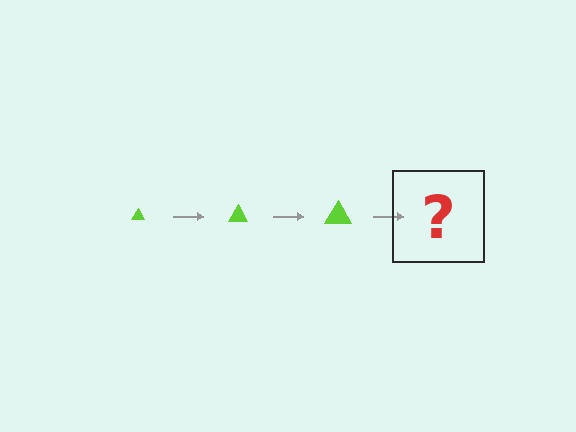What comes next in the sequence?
The next element should be a lime triangle, larger than the previous one.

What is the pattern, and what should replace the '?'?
The pattern is that the triangle gets progressively larger each step. The '?' should be a lime triangle, larger than the previous one.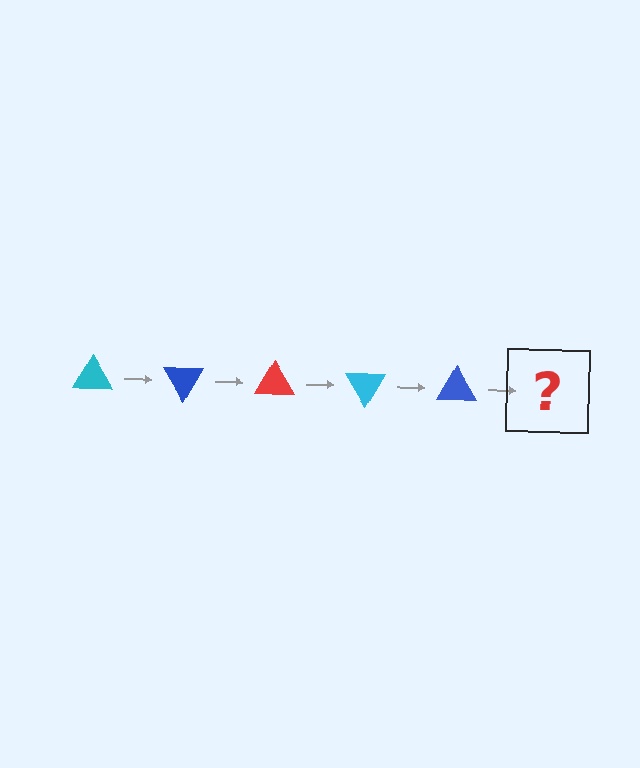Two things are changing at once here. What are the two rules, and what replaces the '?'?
The two rules are that it rotates 60 degrees each step and the color cycles through cyan, blue, and red. The '?' should be a red triangle, rotated 300 degrees from the start.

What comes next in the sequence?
The next element should be a red triangle, rotated 300 degrees from the start.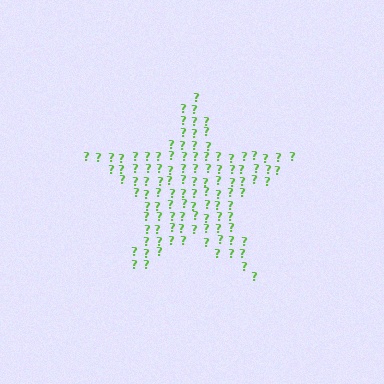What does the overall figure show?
The overall figure shows a star.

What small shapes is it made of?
It is made of small question marks.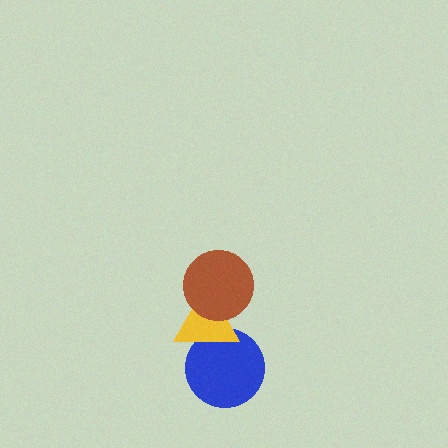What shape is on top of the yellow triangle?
The brown circle is on top of the yellow triangle.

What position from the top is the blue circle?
The blue circle is 3rd from the top.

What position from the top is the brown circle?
The brown circle is 1st from the top.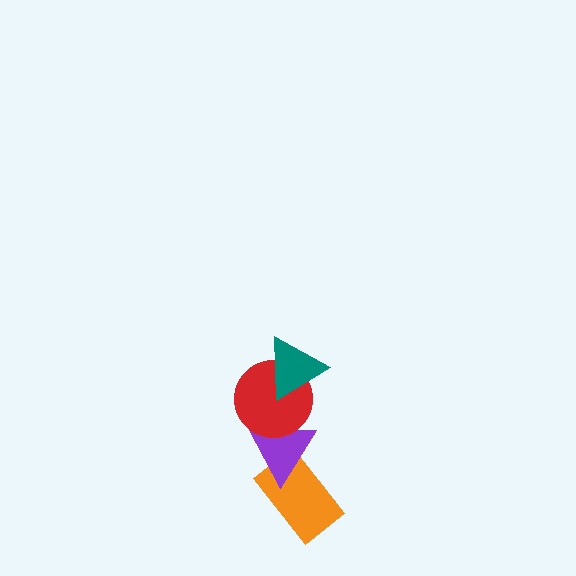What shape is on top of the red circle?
The teal triangle is on top of the red circle.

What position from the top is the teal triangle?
The teal triangle is 1st from the top.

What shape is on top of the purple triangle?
The red circle is on top of the purple triangle.